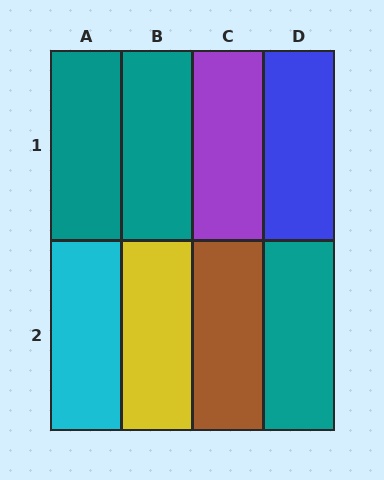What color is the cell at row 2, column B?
Yellow.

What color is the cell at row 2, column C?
Brown.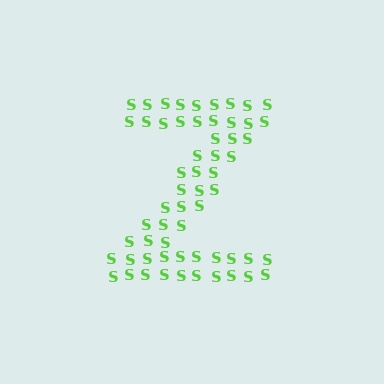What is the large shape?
The large shape is the letter Z.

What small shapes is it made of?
It is made of small letter S's.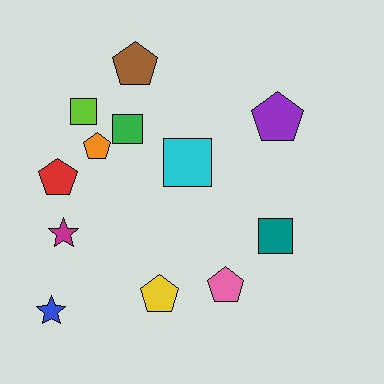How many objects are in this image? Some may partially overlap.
There are 12 objects.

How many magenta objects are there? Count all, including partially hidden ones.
There is 1 magenta object.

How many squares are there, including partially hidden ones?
There are 4 squares.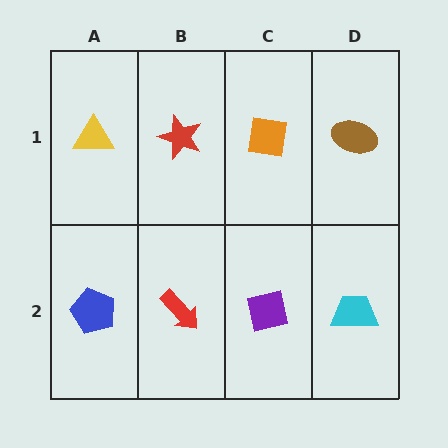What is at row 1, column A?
A yellow triangle.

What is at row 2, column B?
A red arrow.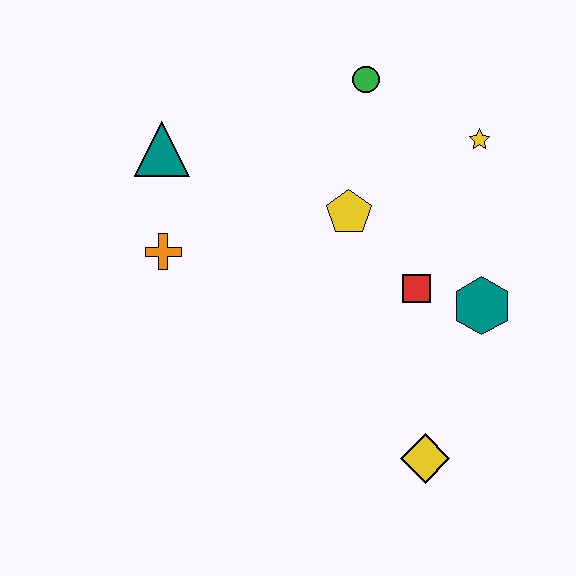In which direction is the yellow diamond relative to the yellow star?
The yellow diamond is below the yellow star.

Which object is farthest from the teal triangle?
The yellow diamond is farthest from the teal triangle.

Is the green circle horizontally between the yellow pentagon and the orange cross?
No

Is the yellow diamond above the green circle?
No